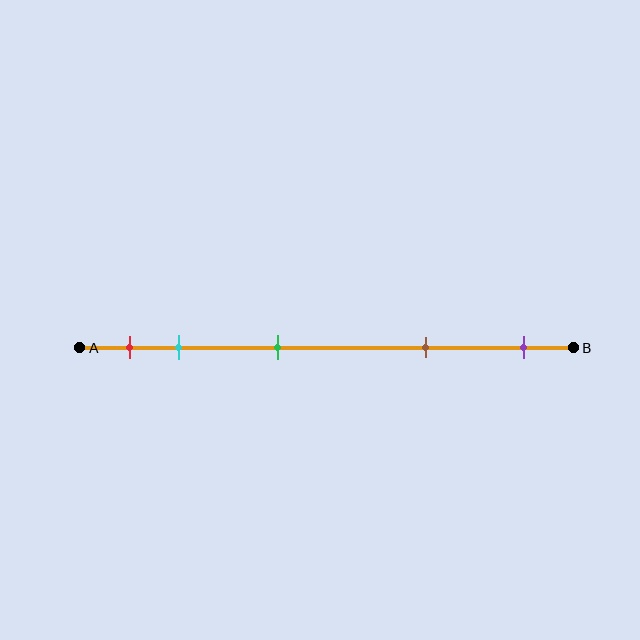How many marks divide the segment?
There are 5 marks dividing the segment.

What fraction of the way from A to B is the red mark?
The red mark is approximately 10% (0.1) of the way from A to B.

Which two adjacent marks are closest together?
The red and cyan marks are the closest adjacent pair.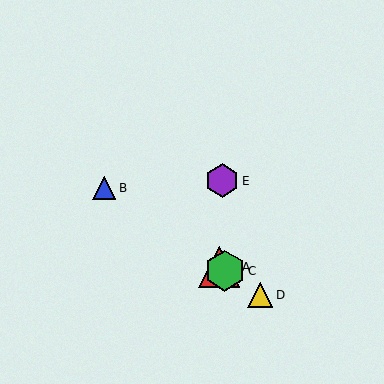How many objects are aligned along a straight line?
4 objects (A, B, C, D) are aligned along a straight line.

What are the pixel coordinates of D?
Object D is at (260, 295).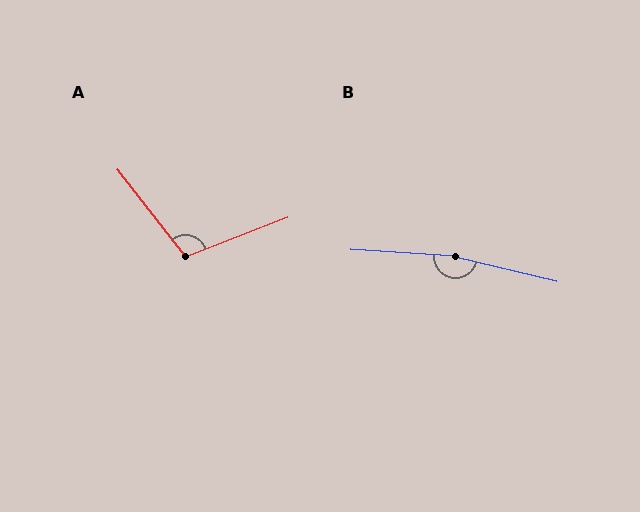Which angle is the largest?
B, at approximately 170 degrees.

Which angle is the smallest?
A, at approximately 107 degrees.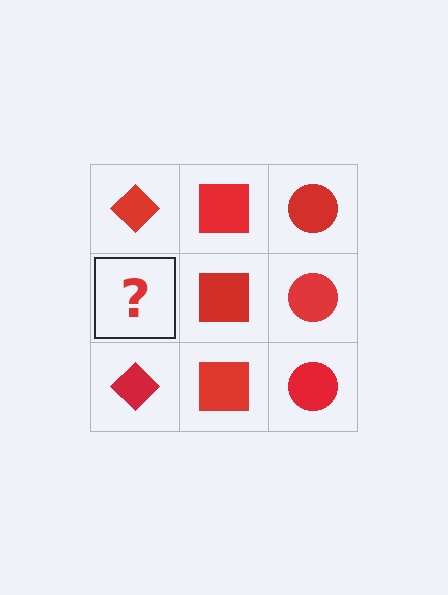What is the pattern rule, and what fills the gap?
The rule is that each column has a consistent shape. The gap should be filled with a red diamond.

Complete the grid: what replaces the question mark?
The question mark should be replaced with a red diamond.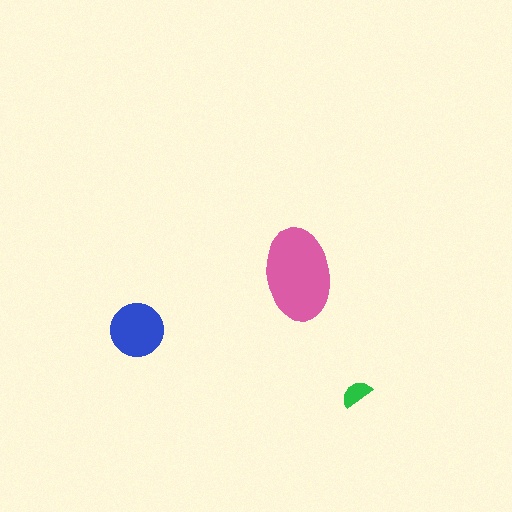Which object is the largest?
The pink ellipse.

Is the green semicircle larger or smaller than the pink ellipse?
Smaller.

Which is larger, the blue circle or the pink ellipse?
The pink ellipse.